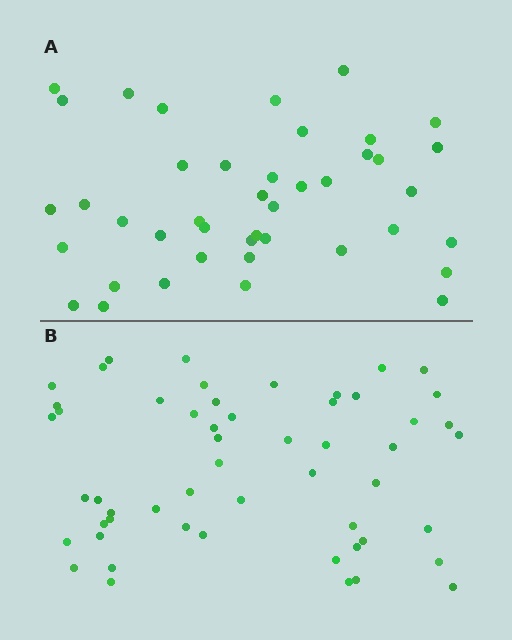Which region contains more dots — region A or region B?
Region B (the bottom region) has more dots.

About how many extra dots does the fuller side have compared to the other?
Region B has roughly 12 or so more dots than region A.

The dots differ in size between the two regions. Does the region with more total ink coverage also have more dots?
No. Region A has more total ink coverage because its dots are larger, but region B actually contains more individual dots. Total area can be misleading — the number of items is what matters here.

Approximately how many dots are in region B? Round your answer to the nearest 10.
About 50 dots. (The exact count is 54, which rounds to 50.)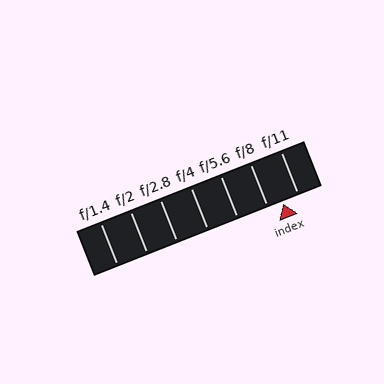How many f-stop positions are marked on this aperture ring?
There are 7 f-stop positions marked.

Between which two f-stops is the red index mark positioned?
The index mark is between f/8 and f/11.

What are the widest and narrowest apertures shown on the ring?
The widest aperture shown is f/1.4 and the narrowest is f/11.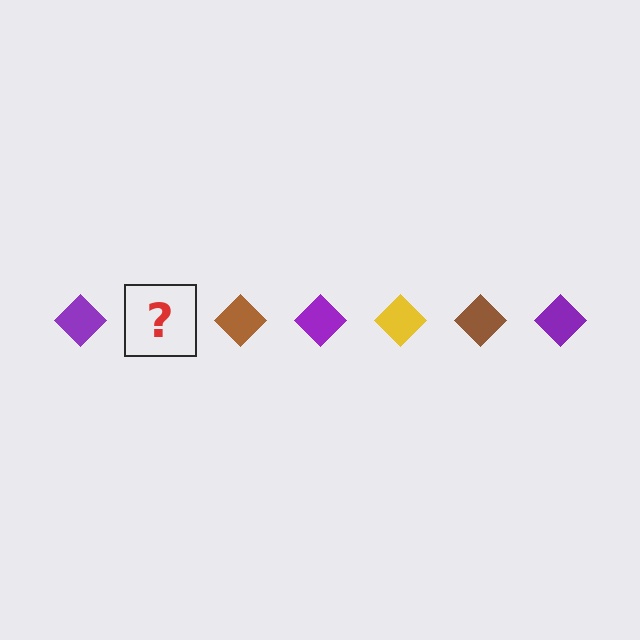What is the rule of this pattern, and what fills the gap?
The rule is that the pattern cycles through purple, yellow, brown diamonds. The gap should be filled with a yellow diamond.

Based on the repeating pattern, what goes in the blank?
The blank should be a yellow diamond.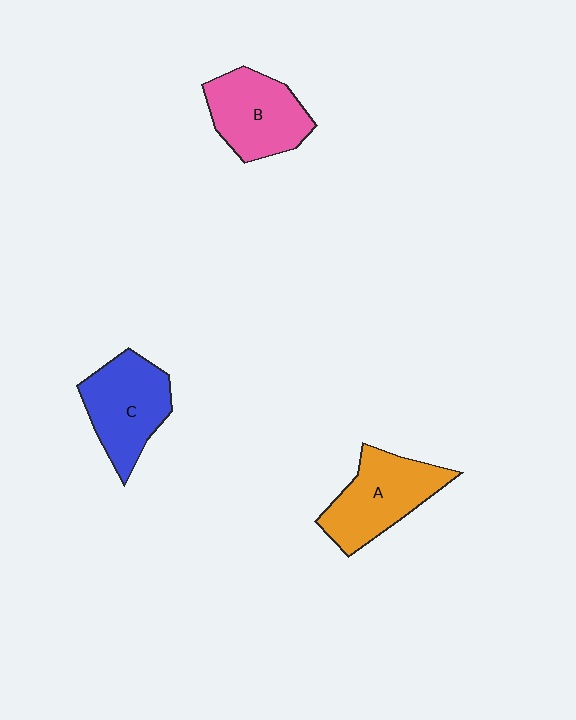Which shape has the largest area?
Shape A (orange).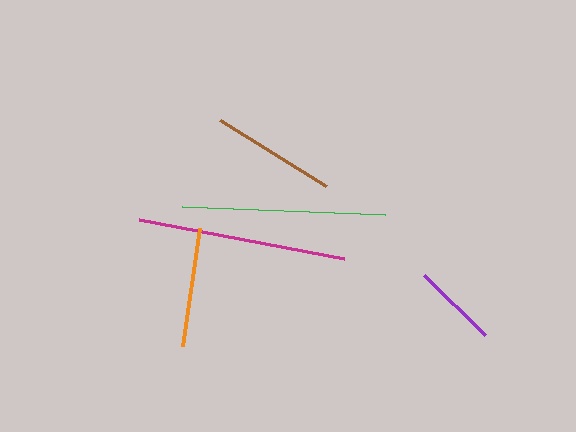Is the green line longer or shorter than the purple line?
The green line is longer than the purple line.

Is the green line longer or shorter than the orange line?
The green line is longer than the orange line.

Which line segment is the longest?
The magenta line is the longest at approximately 209 pixels.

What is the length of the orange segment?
The orange segment is approximately 119 pixels long.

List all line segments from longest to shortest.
From longest to shortest: magenta, green, brown, orange, purple.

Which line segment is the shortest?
The purple line is the shortest at approximately 86 pixels.